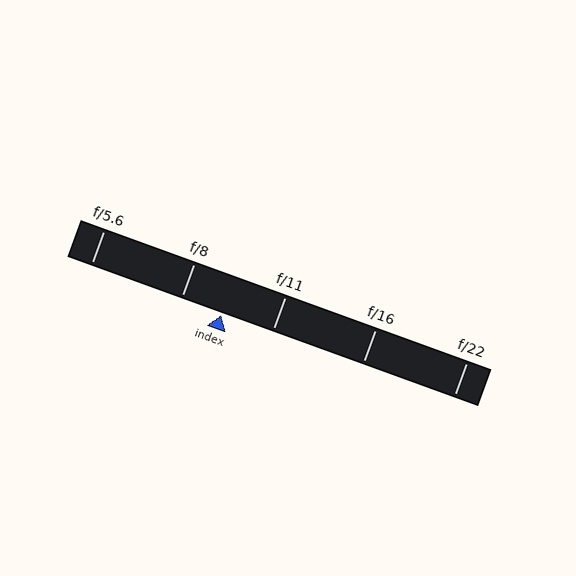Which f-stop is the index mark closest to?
The index mark is closest to f/8.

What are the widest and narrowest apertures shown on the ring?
The widest aperture shown is f/5.6 and the narrowest is f/22.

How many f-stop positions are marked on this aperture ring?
There are 5 f-stop positions marked.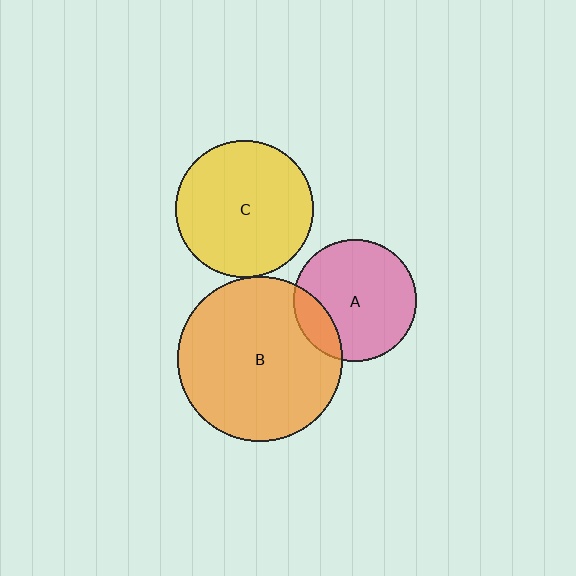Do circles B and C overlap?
Yes.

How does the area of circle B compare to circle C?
Approximately 1.4 times.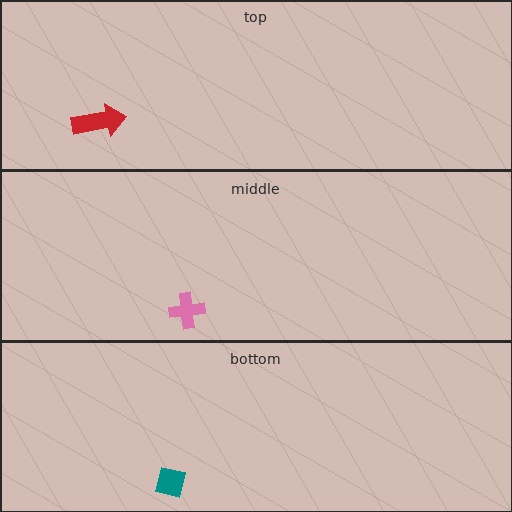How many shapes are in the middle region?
1.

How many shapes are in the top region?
1.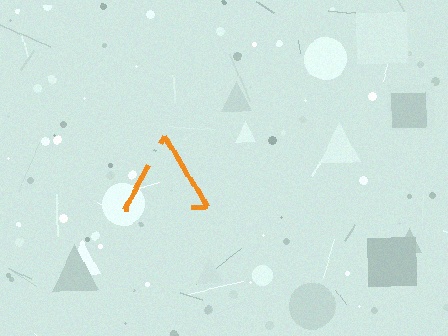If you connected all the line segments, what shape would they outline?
They would outline a triangle.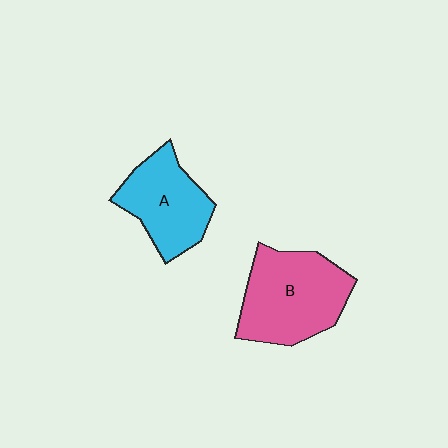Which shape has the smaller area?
Shape A (cyan).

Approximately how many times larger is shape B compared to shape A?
Approximately 1.3 times.